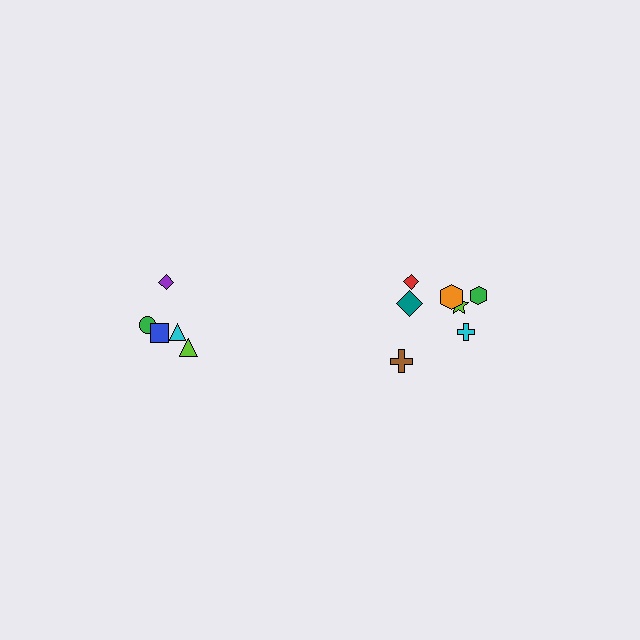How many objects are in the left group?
There are 5 objects.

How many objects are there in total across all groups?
There are 12 objects.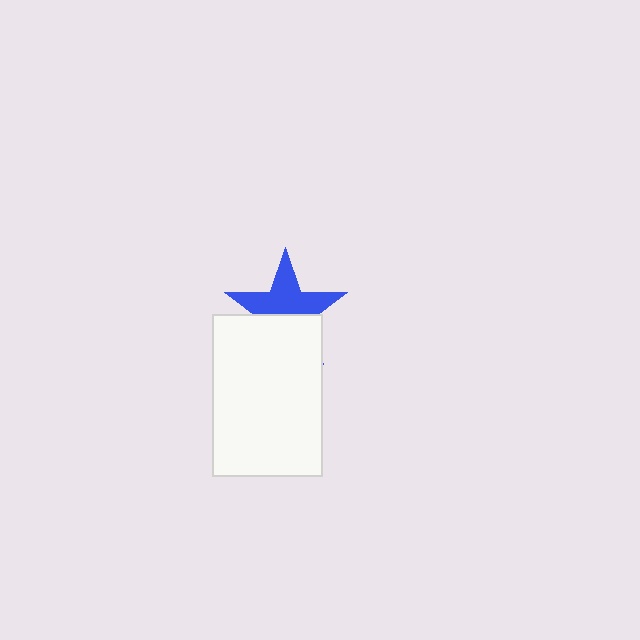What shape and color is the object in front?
The object in front is a white rectangle.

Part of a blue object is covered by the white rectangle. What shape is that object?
It is a star.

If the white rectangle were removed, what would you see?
You would see the complete blue star.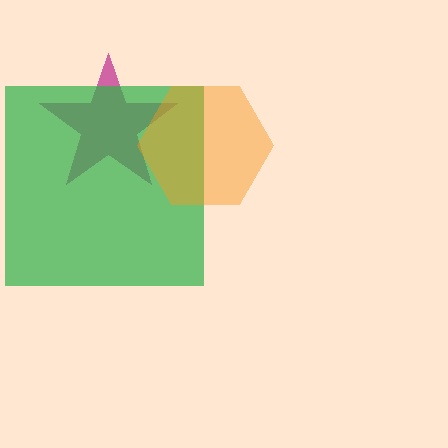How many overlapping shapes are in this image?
There are 3 overlapping shapes in the image.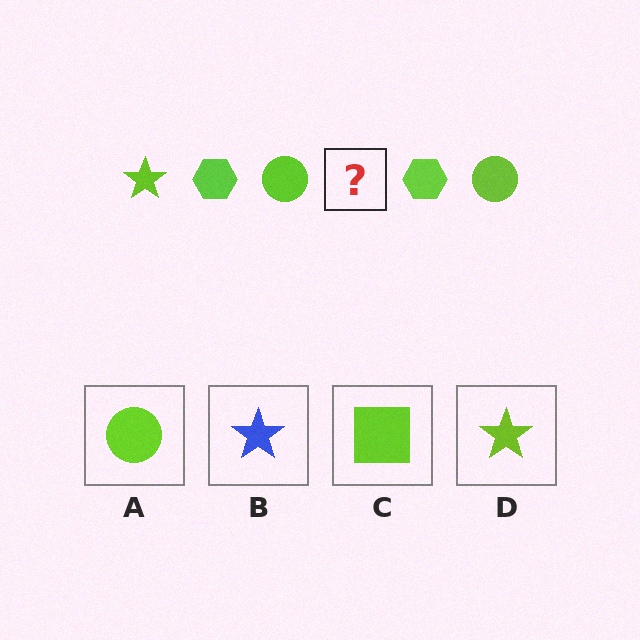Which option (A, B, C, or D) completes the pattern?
D.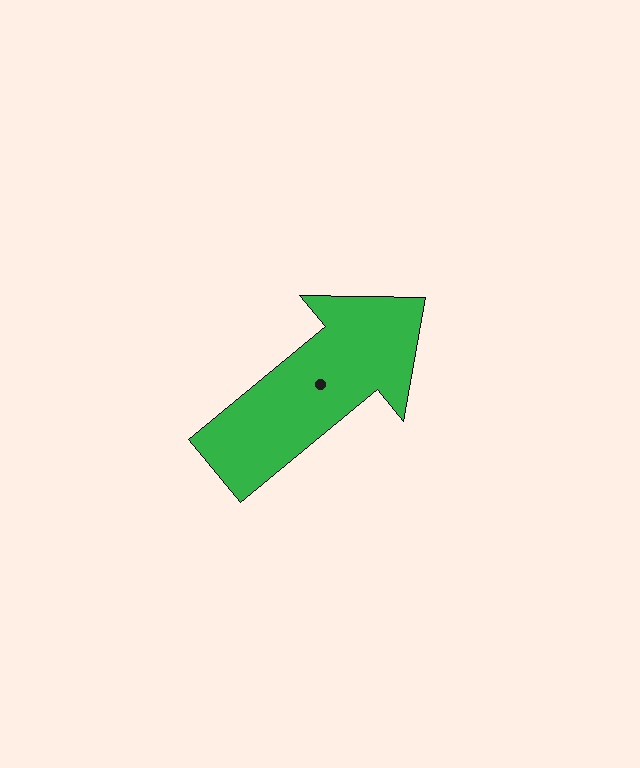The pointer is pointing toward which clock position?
Roughly 2 o'clock.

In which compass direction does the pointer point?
Northeast.